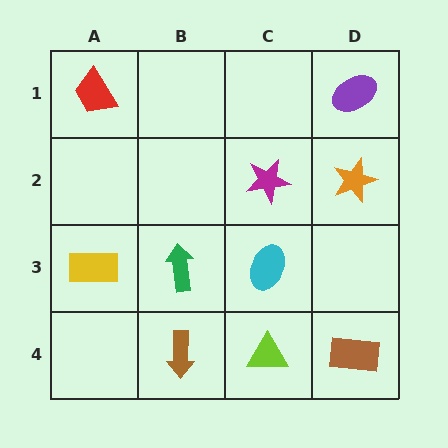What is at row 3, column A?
A yellow rectangle.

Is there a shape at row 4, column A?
No, that cell is empty.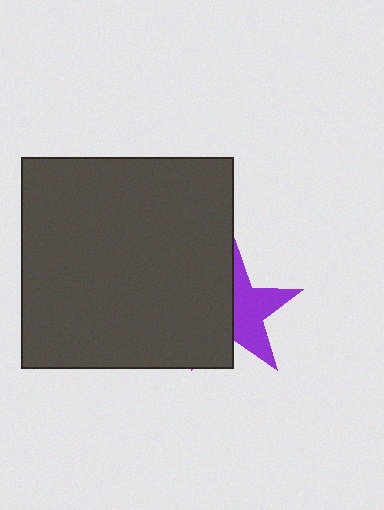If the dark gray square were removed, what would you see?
You would see the complete purple star.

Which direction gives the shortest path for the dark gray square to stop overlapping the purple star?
Moving left gives the shortest separation.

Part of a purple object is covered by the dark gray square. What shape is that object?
It is a star.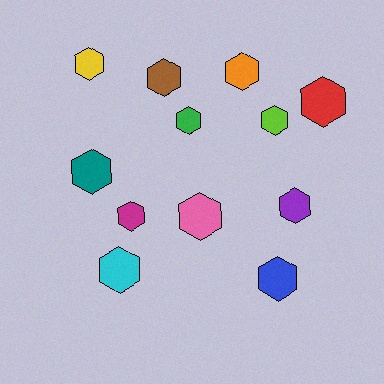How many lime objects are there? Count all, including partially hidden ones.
There is 1 lime object.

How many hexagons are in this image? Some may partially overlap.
There are 12 hexagons.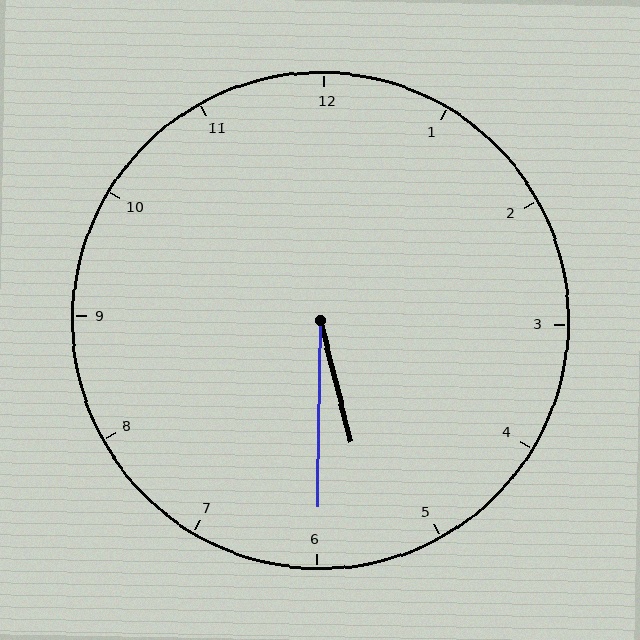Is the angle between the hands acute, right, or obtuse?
It is acute.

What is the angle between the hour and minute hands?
Approximately 15 degrees.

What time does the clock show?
5:30.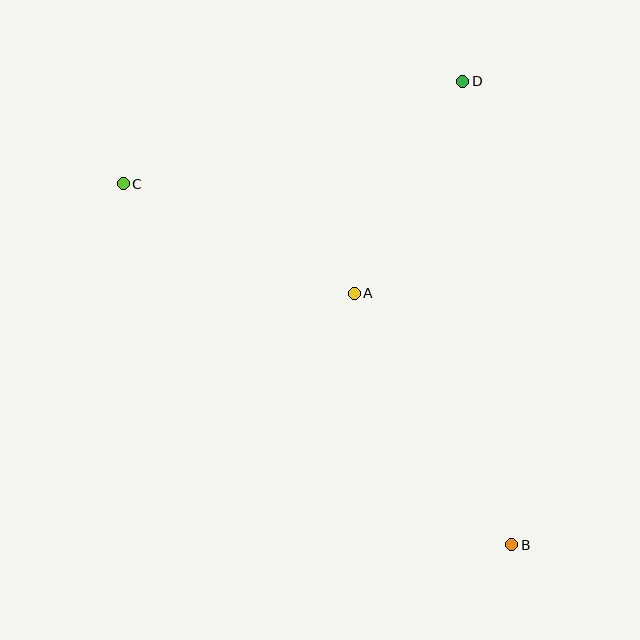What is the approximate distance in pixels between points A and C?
The distance between A and C is approximately 256 pixels.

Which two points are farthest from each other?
Points B and C are farthest from each other.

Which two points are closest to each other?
Points A and D are closest to each other.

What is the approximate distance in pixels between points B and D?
The distance between B and D is approximately 466 pixels.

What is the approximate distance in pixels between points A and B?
The distance between A and B is approximately 297 pixels.